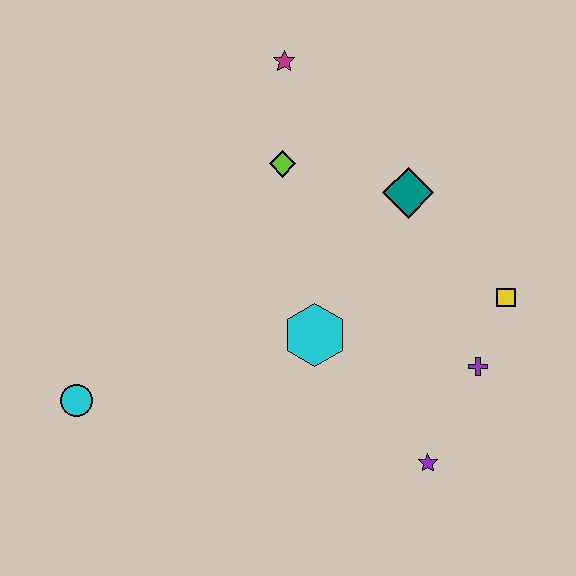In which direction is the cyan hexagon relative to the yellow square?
The cyan hexagon is to the left of the yellow square.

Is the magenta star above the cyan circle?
Yes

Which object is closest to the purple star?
The purple cross is closest to the purple star.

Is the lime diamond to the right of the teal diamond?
No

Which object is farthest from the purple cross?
The cyan circle is farthest from the purple cross.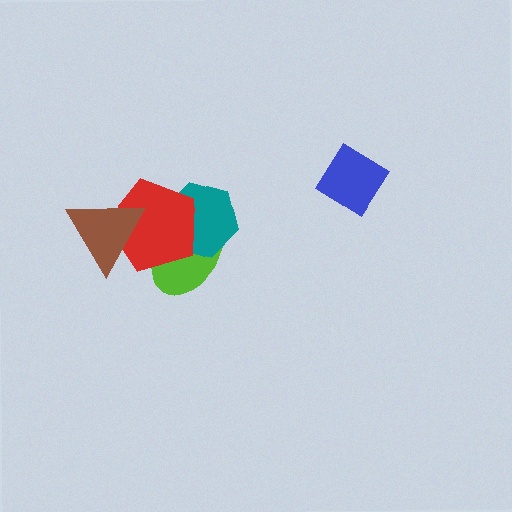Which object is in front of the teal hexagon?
The red pentagon is in front of the teal hexagon.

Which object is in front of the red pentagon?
The brown triangle is in front of the red pentagon.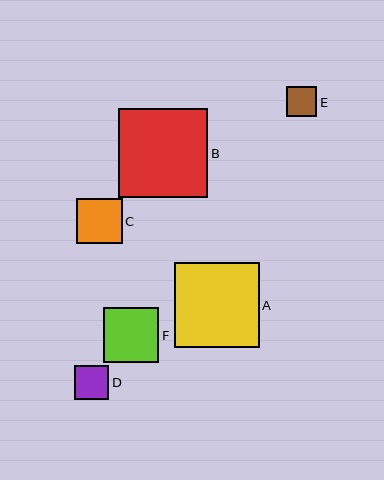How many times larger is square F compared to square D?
Square F is approximately 1.6 times the size of square D.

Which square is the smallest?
Square E is the smallest with a size of approximately 30 pixels.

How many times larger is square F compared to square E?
Square F is approximately 1.8 times the size of square E.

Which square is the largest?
Square B is the largest with a size of approximately 89 pixels.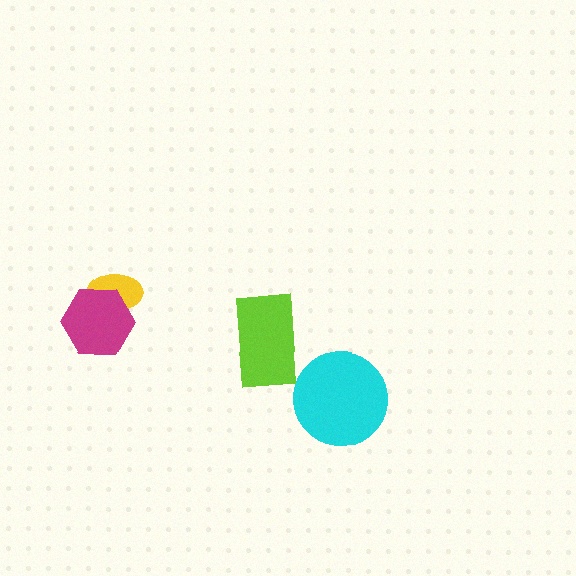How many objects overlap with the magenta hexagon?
1 object overlaps with the magenta hexagon.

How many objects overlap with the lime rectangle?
0 objects overlap with the lime rectangle.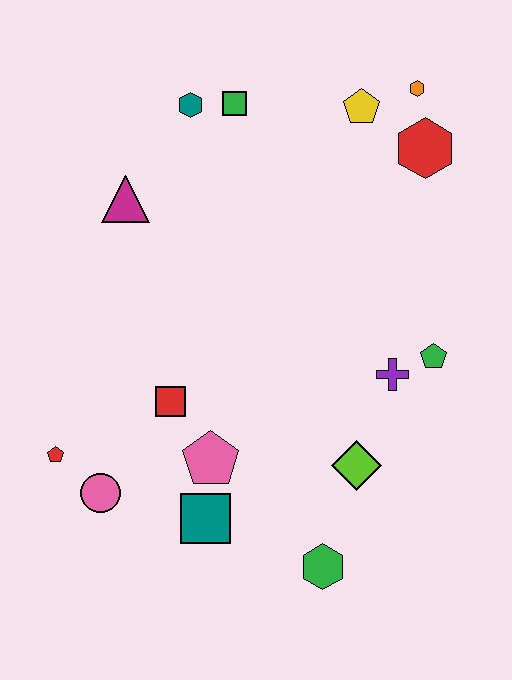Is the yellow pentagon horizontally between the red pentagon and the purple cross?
Yes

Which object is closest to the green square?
The teal hexagon is closest to the green square.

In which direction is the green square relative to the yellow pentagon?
The green square is to the left of the yellow pentagon.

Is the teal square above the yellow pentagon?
No